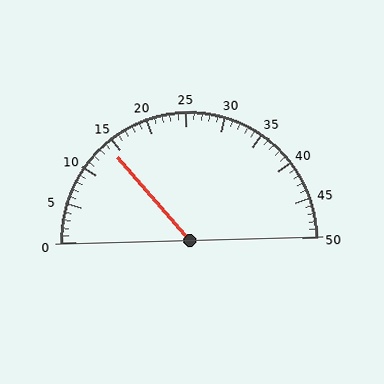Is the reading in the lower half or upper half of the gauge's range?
The reading is in the lower half of the range (0 to 50).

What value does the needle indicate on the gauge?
The needle indicates approximately 14.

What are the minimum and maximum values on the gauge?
The gauge ranges from 0 to 50.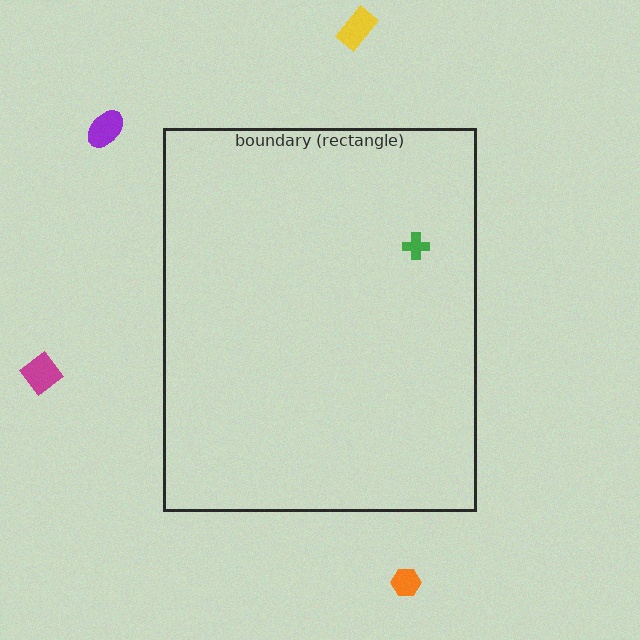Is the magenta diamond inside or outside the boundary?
Outside.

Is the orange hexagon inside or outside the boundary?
Outside.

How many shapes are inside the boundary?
1 inside, 4 outside.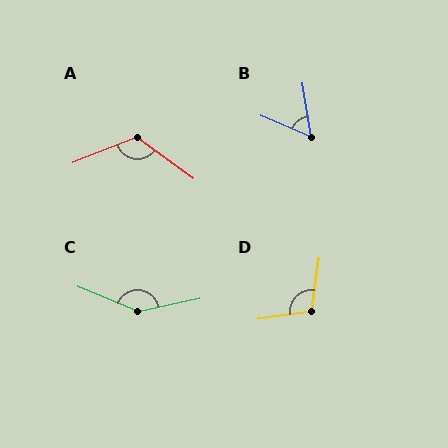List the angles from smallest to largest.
B (59°), D (106°), A (123°), C (146°).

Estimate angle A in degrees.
Approximately 123 degrees.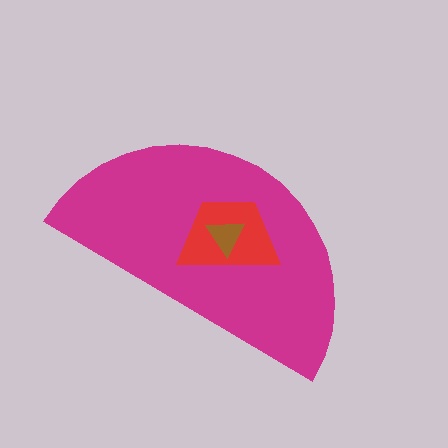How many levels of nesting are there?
3.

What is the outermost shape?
The magenta semicircle.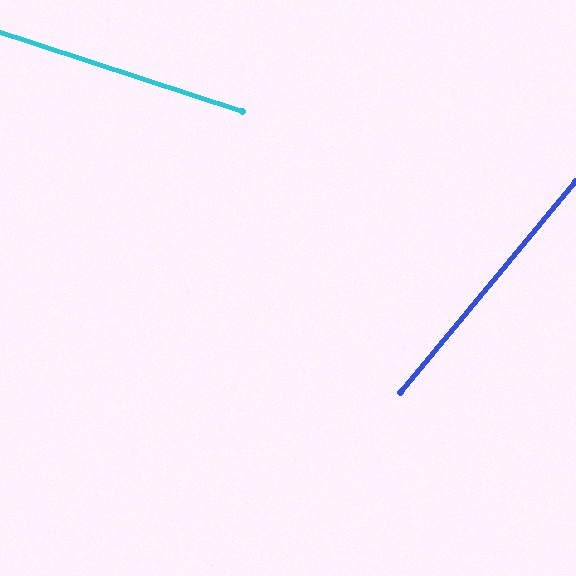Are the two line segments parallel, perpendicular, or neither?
Neither parallel nor perpendicular — they differ by about 68°.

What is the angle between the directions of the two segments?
Approximately 68 degrees.